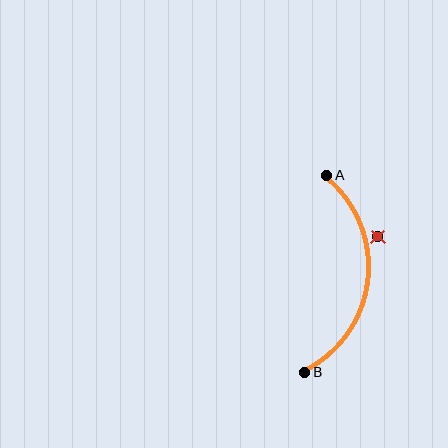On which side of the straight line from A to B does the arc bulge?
The arc bulges to the right of the straight line connecting A and B.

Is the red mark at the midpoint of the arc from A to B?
No — the red mark does not lie on the arc at all. It sits slightly outside the curve.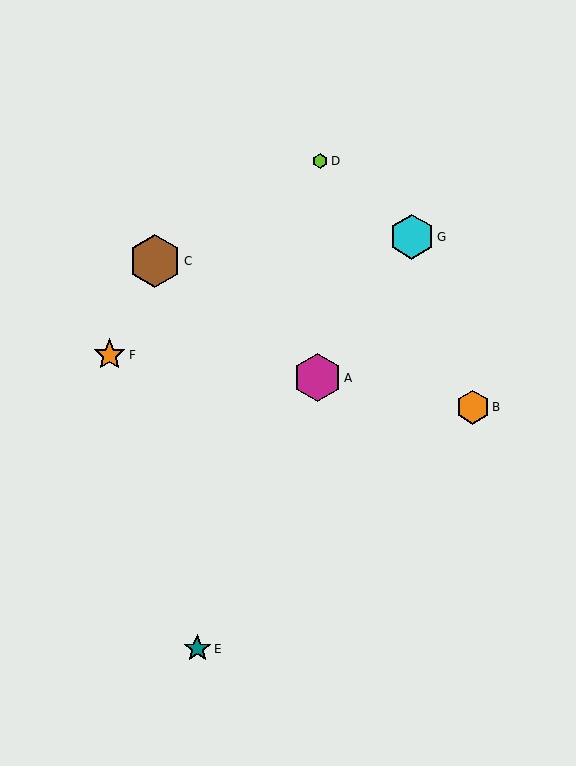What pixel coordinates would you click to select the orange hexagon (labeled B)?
Click at (473, 407) to select the orange hexagon B.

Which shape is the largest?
The brown hexagon (labeled C) is the largest.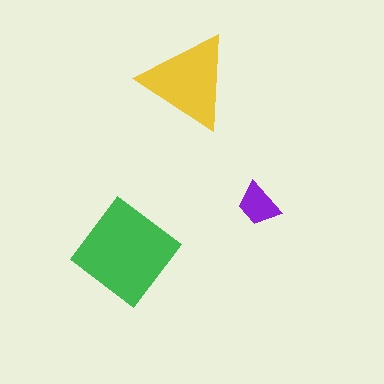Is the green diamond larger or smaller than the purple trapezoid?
Larger.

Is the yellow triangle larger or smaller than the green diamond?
Smaller.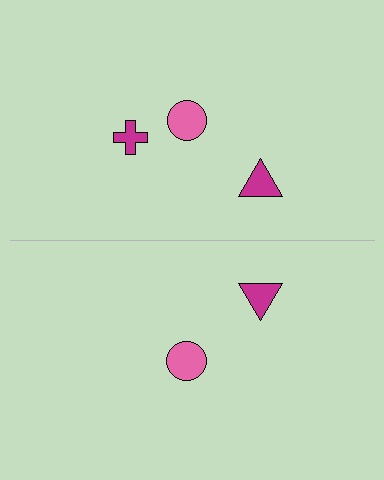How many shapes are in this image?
There are 5 shapes in this image.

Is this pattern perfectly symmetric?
No, the pattern is not perfectly symmetric. A magenta cross is missing from the bottom side.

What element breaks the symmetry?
A magenta cross is missing from the bottom side.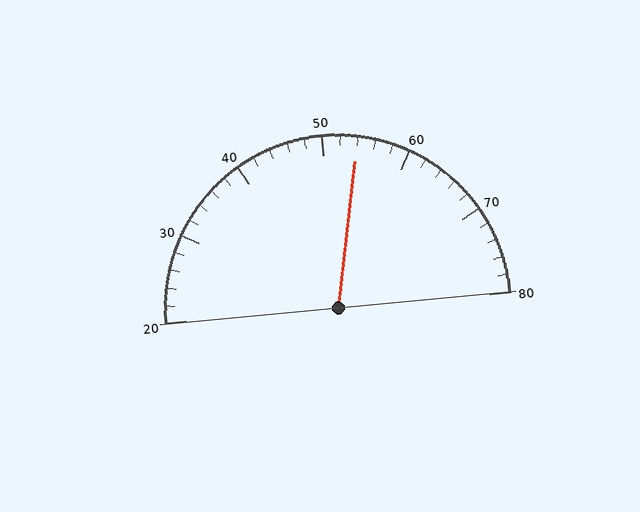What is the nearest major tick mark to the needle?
The nearest major tick mark is 50.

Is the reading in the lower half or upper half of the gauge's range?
The reading is in the upper half of the range (20 to 80).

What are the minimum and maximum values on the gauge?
The gauge ranges from 20 to 80.